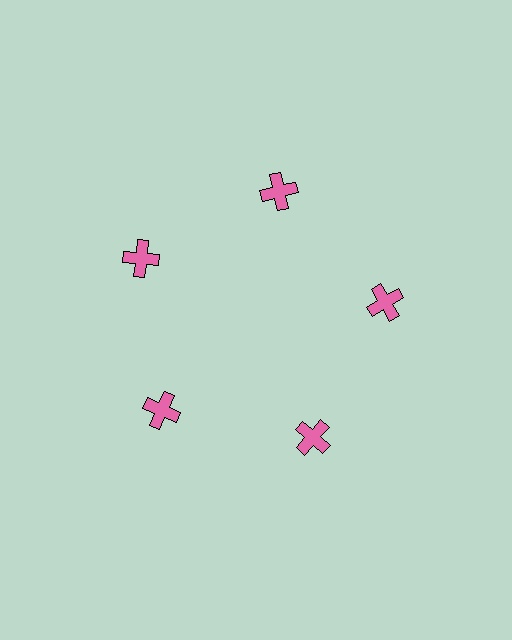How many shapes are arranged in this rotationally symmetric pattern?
There are 5 shapes, arranged in 5 groups of 1.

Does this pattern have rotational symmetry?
Yes, this pattern has 5-fold rotational symmetry. It looks the same after rotating 72 degrees around the center.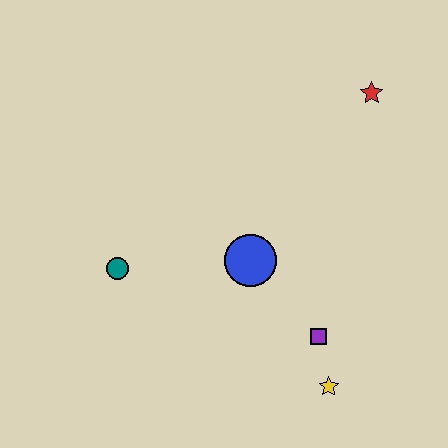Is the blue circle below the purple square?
No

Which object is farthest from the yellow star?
The red star is farthest from the yellow star.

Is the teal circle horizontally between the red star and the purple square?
No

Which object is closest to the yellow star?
The purple square is closest to the yellow star.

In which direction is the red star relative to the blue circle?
The red star is above the blue circle.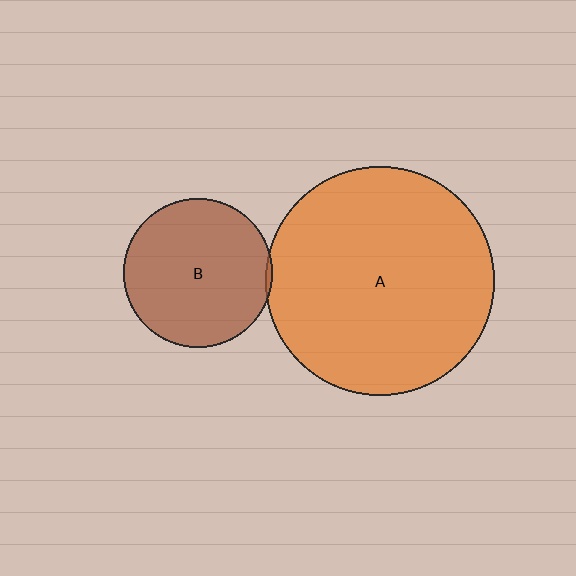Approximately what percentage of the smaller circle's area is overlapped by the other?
Approximately 5%.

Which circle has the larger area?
Circle A (orange).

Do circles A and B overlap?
Yes.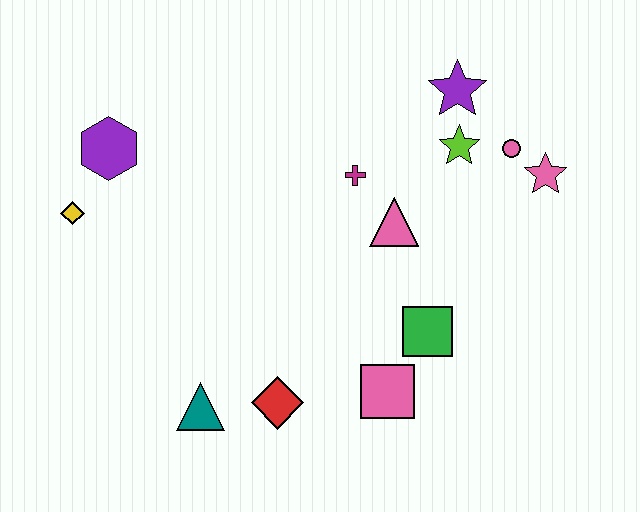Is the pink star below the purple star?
Yes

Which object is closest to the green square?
The pink square is closest to the green square.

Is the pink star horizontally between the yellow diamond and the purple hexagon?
No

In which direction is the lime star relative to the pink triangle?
The lime star is above the pink triangle.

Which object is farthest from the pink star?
The yellow diamond is farthest from the pink star.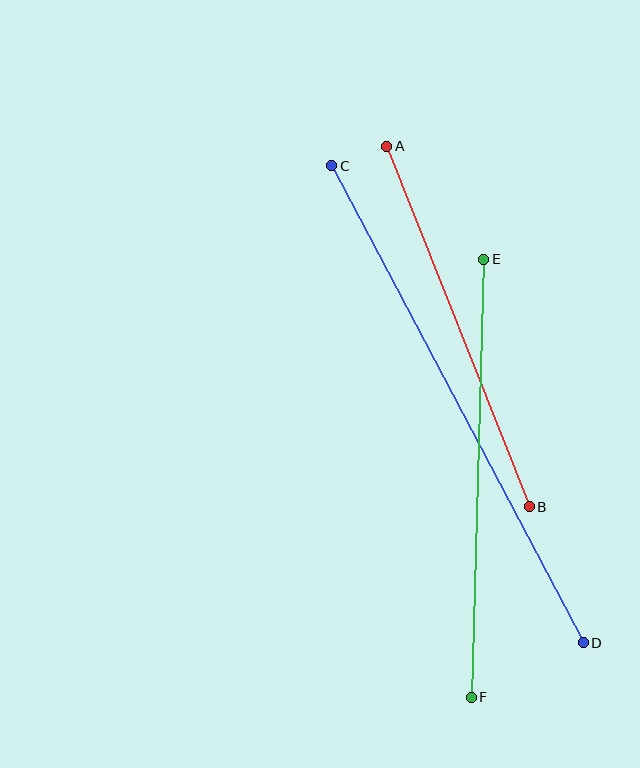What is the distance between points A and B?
The distance is approximately 387 pixels.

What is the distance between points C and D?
The distance is approximately 539 pixels.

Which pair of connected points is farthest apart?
Points C and D are farthest apart.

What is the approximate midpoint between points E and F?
The midpoint is at approximately (477, 478) pixels.